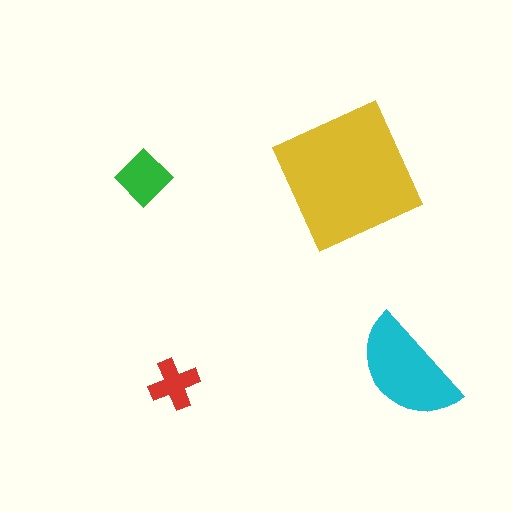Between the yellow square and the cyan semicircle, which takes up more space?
The yellow square.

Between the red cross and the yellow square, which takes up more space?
The yellow square.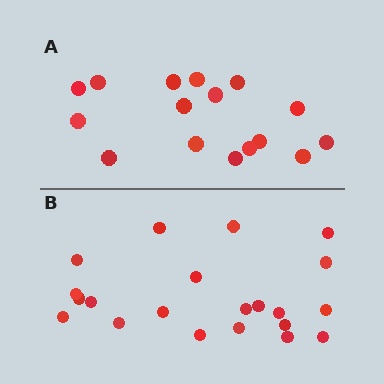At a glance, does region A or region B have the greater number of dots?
Region B (the bottom region) has more dots.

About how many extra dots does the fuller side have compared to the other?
Region B has about 5 more dots than region A.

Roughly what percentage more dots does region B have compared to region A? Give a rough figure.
About 30% more.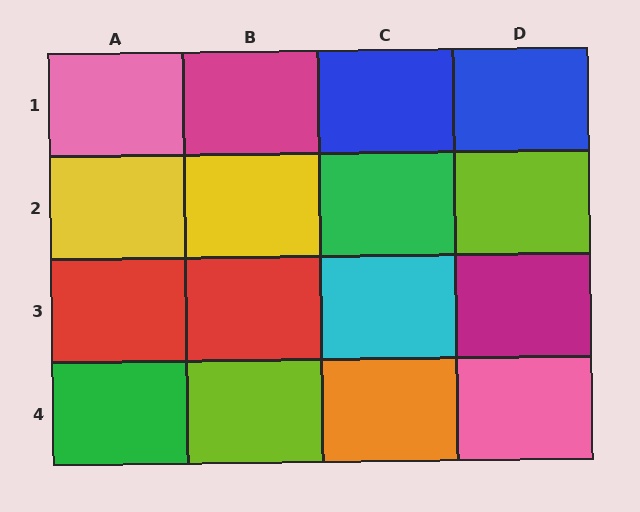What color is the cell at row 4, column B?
Lime.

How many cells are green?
2 cells are green.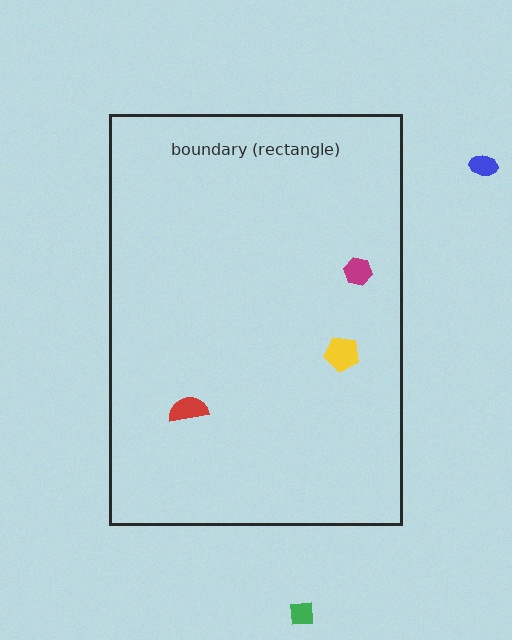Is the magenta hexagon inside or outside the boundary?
Inside.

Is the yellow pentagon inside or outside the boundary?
Inside.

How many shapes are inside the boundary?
3 inside, 2 outside.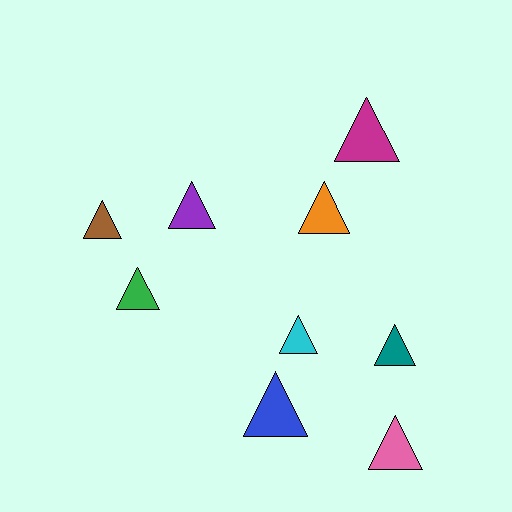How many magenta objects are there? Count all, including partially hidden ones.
There is 1 magenta object.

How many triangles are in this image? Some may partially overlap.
There are 9 triangles.